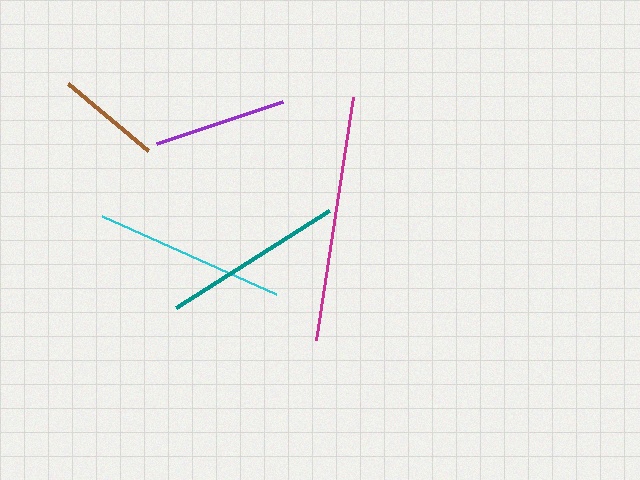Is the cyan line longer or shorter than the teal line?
The cyan line is longer than the teal line.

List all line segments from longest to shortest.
From longest to shortest: magenta, cyan, teal, purple, brown.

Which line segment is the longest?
The magenta line is the longest at approximately 246 pixels.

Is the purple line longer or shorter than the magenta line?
The magenta line is longer than the purple line.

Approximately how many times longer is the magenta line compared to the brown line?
The magenta line is approximately 2.4 times the length of the brown line.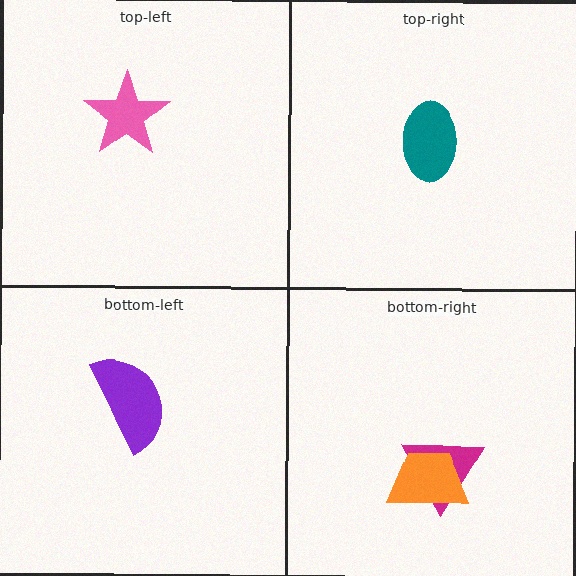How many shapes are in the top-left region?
1.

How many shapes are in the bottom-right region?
2.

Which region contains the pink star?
The top-left region.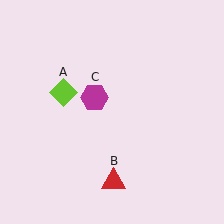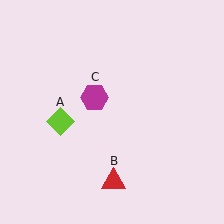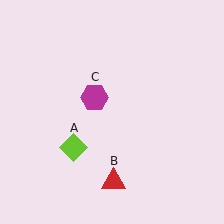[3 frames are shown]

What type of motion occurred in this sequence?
The lime diamond (object A) rotated counterclockwise around the center of the scene.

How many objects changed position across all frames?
1 object changed position: lime diamond (object A).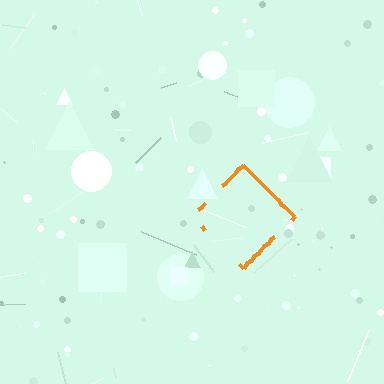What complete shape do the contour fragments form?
The contour fragments form a diamond.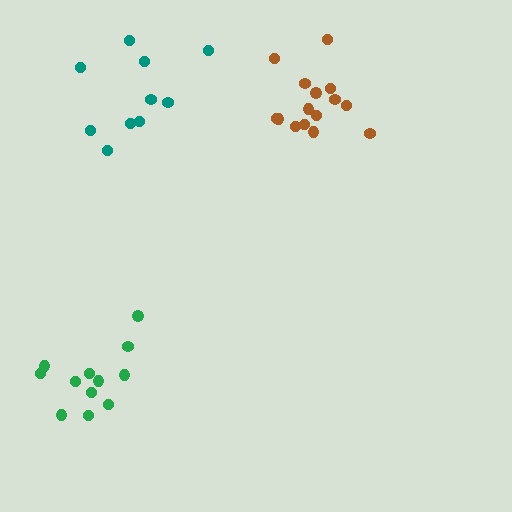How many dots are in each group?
Group 1: 10 dots, Group 2: 15 dots, Group 3: 12 dots (37 total).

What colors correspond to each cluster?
The clusters are colored: teal, brown, green.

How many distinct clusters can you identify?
There are 3 distinct clusters.